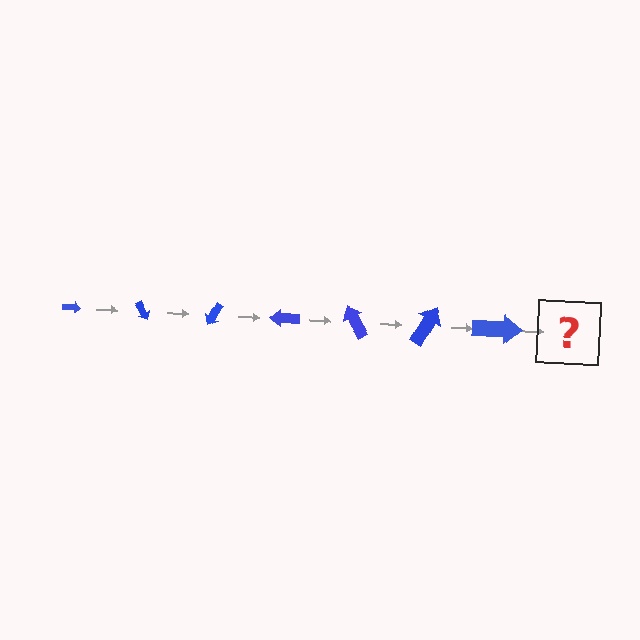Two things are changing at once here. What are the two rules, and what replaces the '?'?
The two rules are that the arrow grows larger each step and it rotates 60 degrees each step. The '?' should be an arrow, larger than the previous one and rotated 420 degrees from the start.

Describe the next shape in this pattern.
It should be an arrow, larger than the previous one and rotated 420 degrees from the start.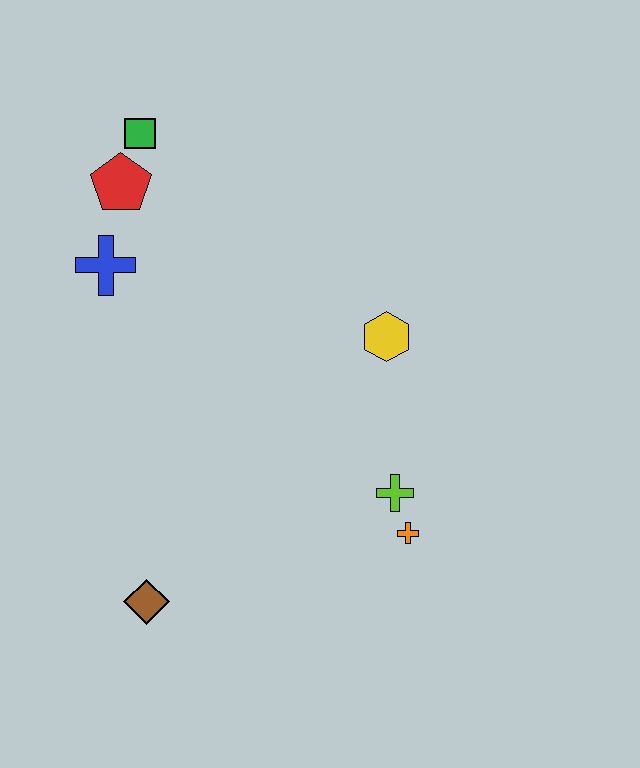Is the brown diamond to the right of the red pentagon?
Yes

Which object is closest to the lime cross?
The orange cross is closest to the lime cross.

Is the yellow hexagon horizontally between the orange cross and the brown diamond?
Yes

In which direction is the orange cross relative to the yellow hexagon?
The orange cross is below the yellow hexagon.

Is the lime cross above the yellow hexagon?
No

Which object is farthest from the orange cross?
The green square is farthest from the orange cross.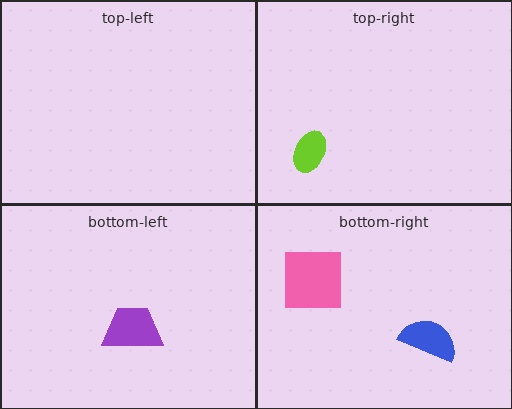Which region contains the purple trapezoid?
The bottom-left region.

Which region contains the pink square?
The bottom-right region.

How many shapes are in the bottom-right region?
2.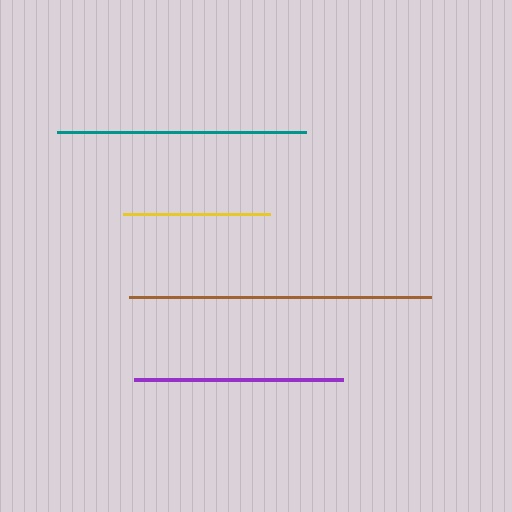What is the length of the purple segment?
The purple segment is approximately 210 pixels long.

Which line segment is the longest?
The brown line is the longest at approximately 302 pixels.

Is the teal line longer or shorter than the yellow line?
The teal line is longer than the yellow line.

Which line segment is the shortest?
The yellow line is the shortest at approximately 147 pixels.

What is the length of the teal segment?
The teal segment is approximately 250 pixels long.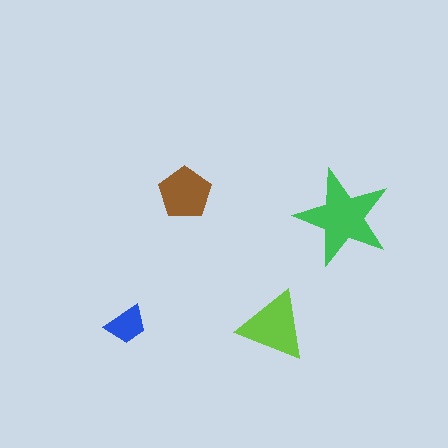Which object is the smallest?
The blue trapezoid.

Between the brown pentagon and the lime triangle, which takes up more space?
The lime triangle.